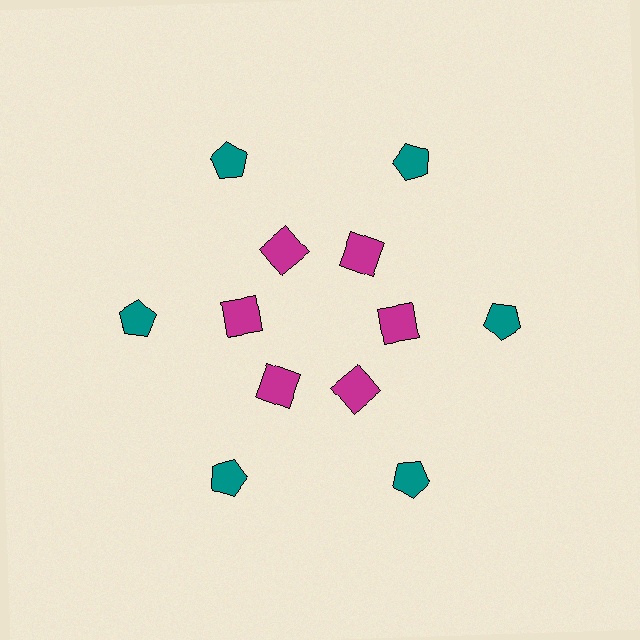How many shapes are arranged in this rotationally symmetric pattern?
There are 12 shapes, arranged in 6 groups of 2.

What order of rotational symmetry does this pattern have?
This pattern has 6-fold rotational symmetry.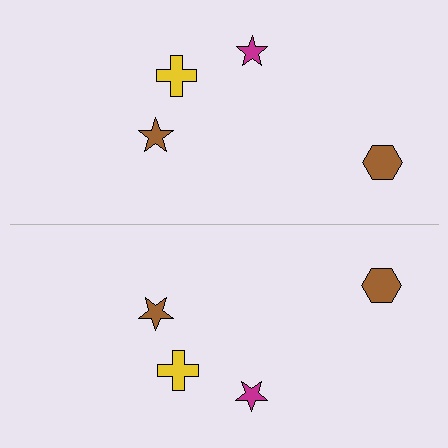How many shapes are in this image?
There are 8 shapes in this image.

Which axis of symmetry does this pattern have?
The pattern has a horizontal axis of symmetry running through the center of the image.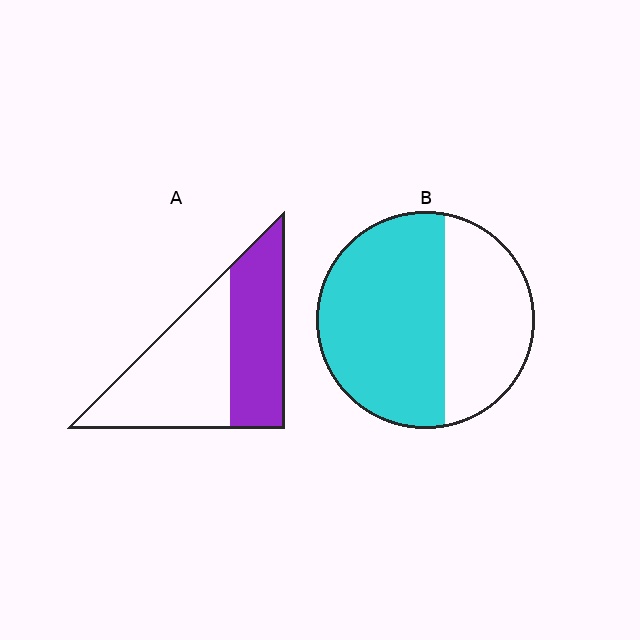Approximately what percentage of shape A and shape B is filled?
A is approximately 45% and B is approximately 60%.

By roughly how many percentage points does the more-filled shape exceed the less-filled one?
By roughly 15 percentage points (B over A).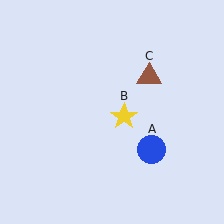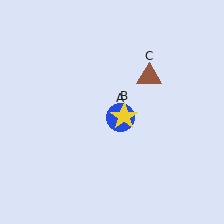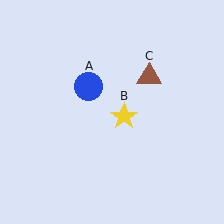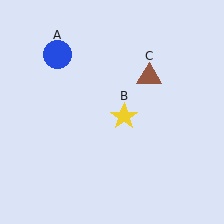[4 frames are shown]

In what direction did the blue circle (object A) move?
The blue circle (object A) moved up and to the left.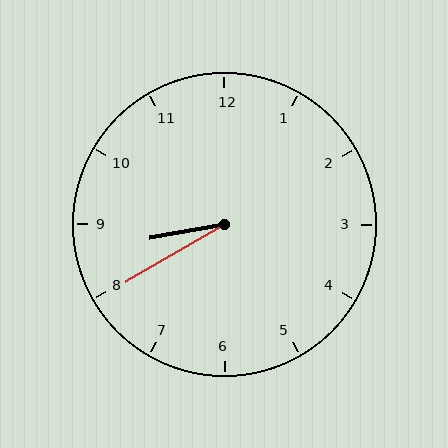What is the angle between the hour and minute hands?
Approximately 20 degrees.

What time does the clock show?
8:40.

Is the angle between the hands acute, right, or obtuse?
It is acute.